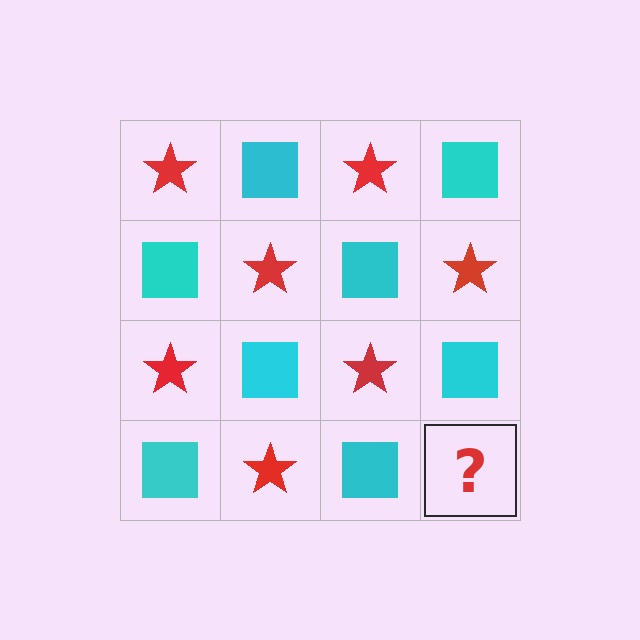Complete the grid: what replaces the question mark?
The question mark should be replaced with a red star.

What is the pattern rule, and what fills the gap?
The rule is that it alternates red star and cyan square in a checkerboard pattern. The gap should be filled with a red star.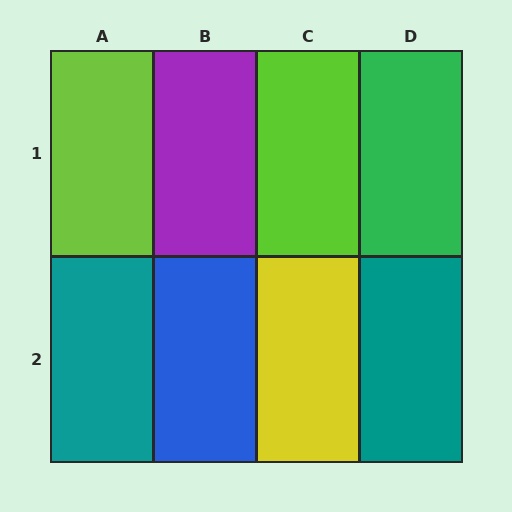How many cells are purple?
1 cell is purple.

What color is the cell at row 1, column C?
Lime.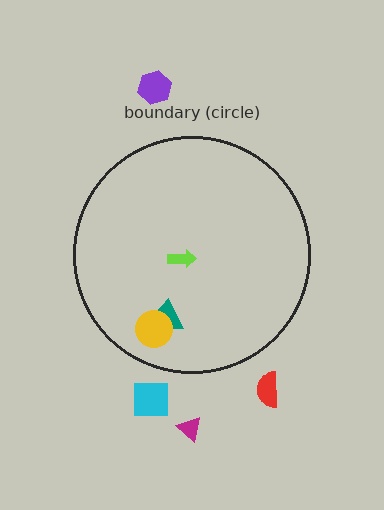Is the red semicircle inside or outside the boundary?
Outside.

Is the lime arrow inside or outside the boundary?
Inside.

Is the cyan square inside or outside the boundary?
Outside.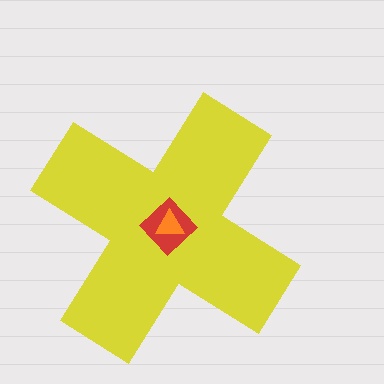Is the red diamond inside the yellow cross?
Yes.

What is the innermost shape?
The orange triangle.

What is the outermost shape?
The yellow cross.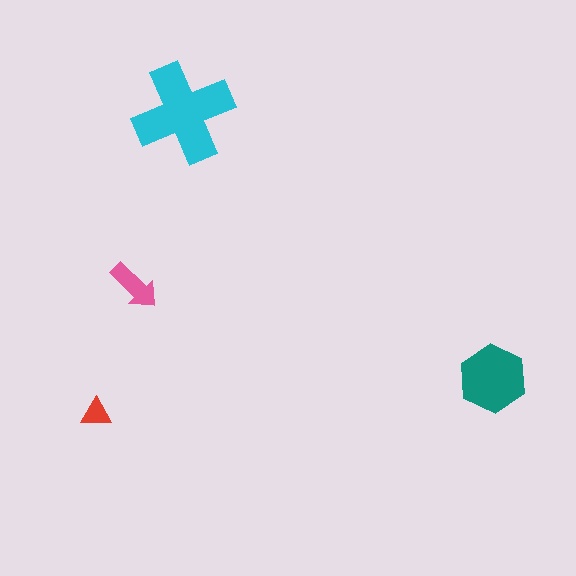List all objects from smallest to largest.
The red triangle, the pink arrow, the teal hexagon, the cyan cross.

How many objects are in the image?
There are 4 objects in the image.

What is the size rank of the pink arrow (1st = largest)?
3rd.